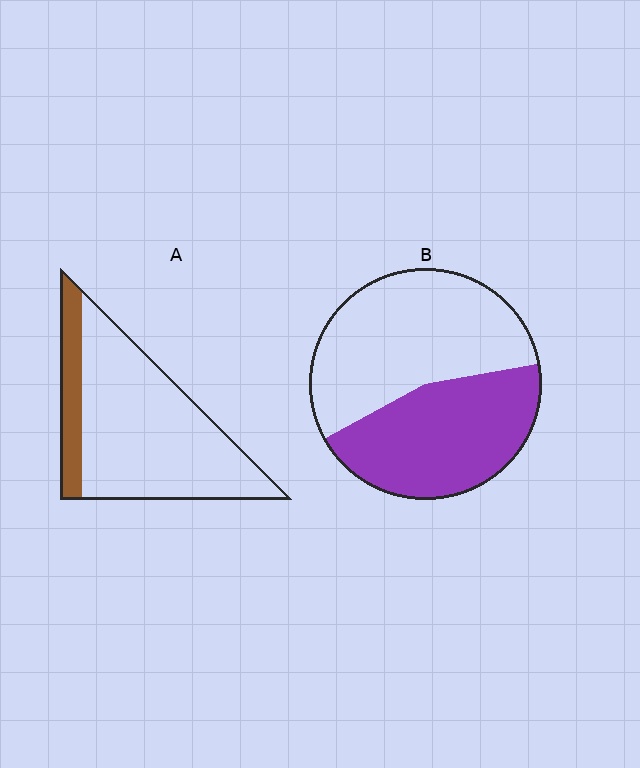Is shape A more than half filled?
No.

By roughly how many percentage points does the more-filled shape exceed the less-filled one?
By roughly 25 percentage points (B over A).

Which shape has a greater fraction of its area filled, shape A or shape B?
Shape B.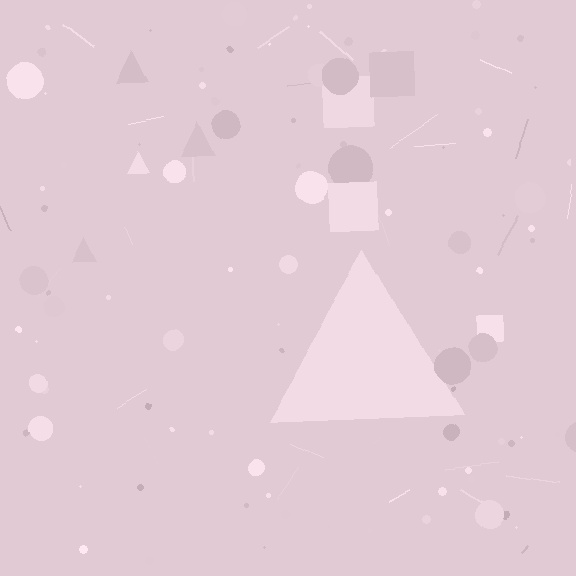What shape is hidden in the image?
A triangle is hidden in the image.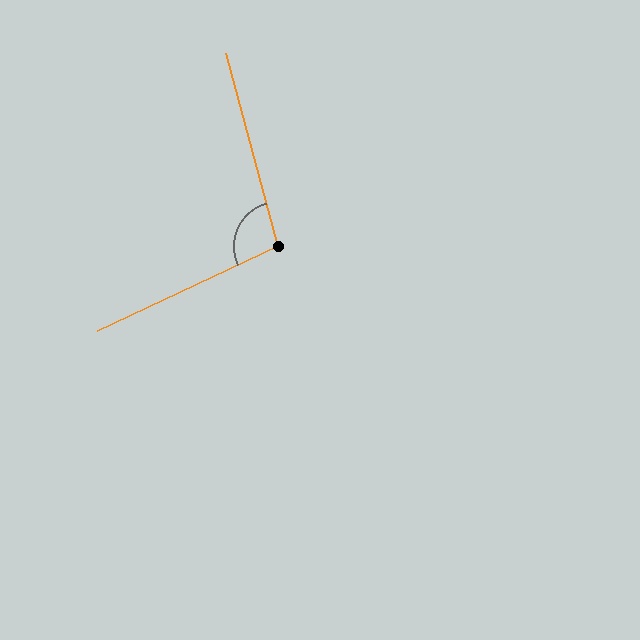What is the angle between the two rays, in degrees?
Approximately 100 degrees.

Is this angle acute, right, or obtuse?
It is obtuse.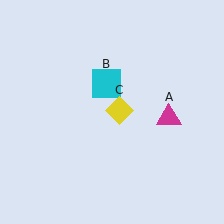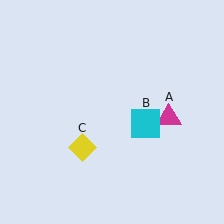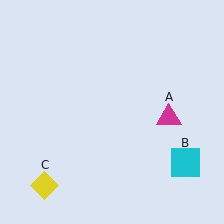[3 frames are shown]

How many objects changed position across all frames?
2 objects changed position: cyan square (object B), yellow diamond (object C).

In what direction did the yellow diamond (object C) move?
The yellow diamond (object C) moved down and to the left.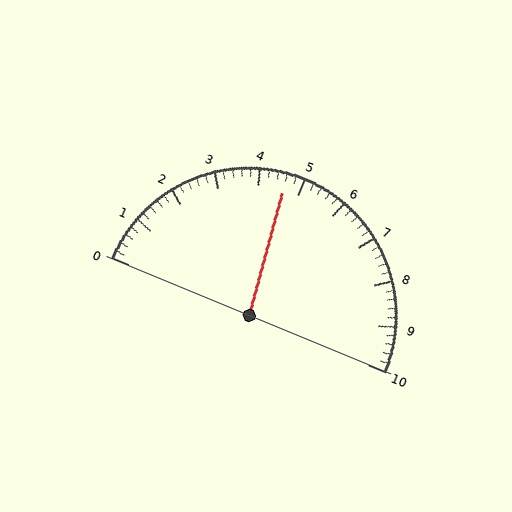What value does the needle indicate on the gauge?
The needle indicates approximately 4.6.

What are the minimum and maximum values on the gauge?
The gauge ranges from 0 to 10.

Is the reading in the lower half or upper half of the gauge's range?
The reading is in the lower half of the range (0 to 10).